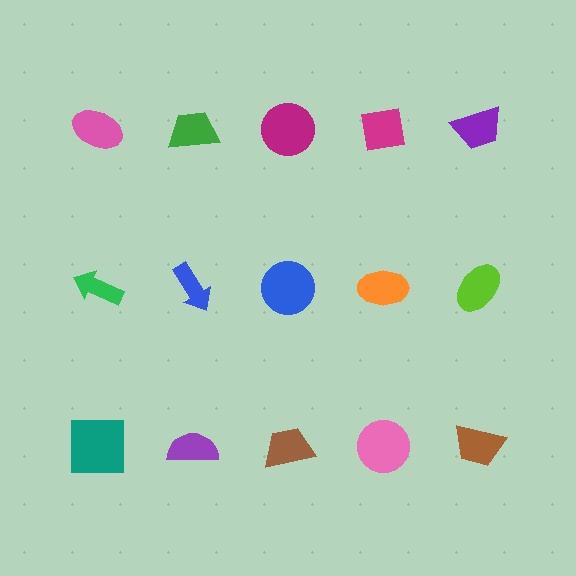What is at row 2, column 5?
A lime ellipse.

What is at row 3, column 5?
A brown trapezoid.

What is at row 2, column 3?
A blue circle.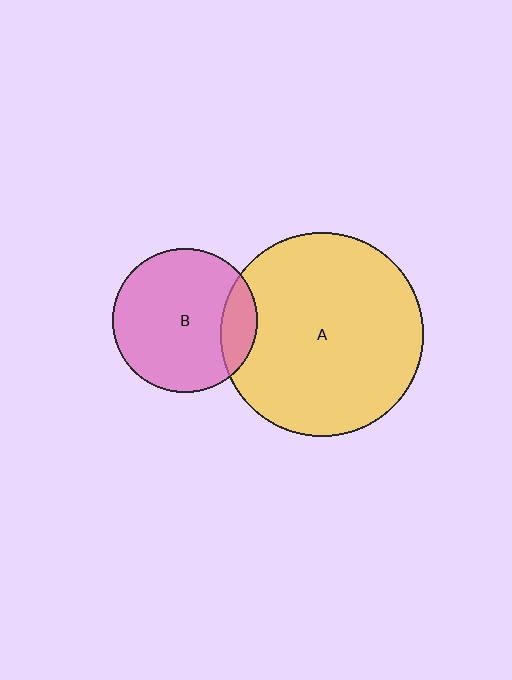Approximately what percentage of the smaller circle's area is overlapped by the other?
Approximately 15%.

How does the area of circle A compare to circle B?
Approximately 2.0 times.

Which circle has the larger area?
Circle A (yellow).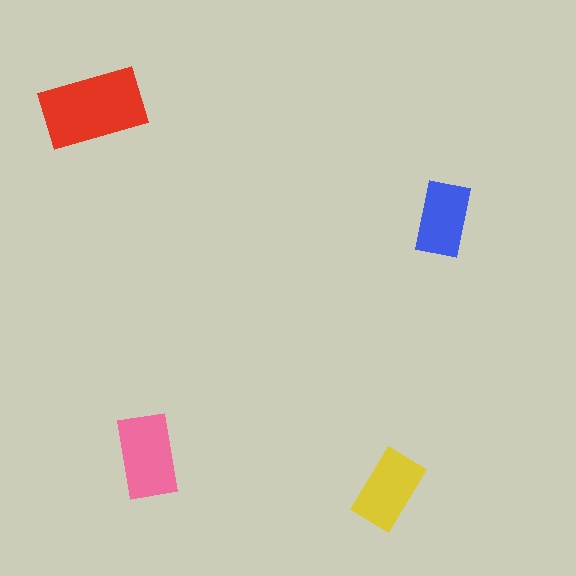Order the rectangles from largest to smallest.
the red one, the pink one, the yellow one, the blue one.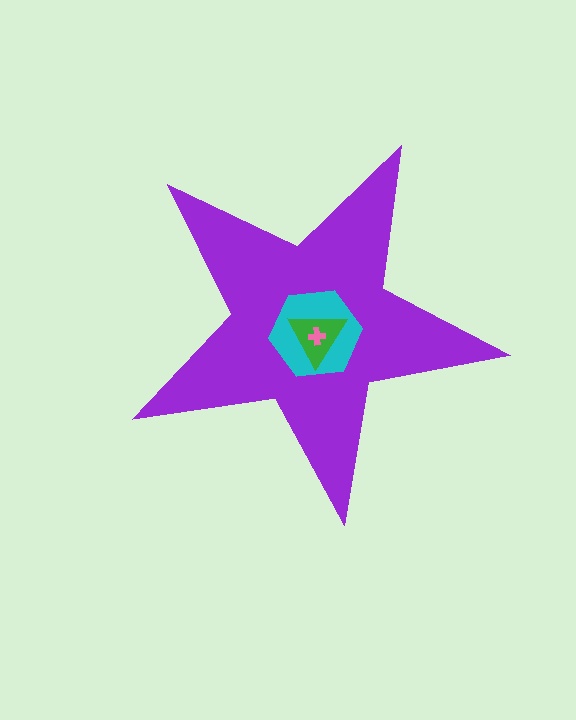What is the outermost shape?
The purple star.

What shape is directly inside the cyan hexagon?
The green triangle.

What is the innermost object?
The pink cross.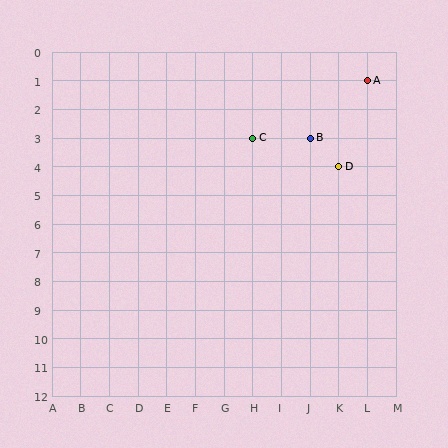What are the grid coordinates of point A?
Point A is at grid coordinates (L, 1).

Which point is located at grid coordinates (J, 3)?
Point B is at (J, 3).